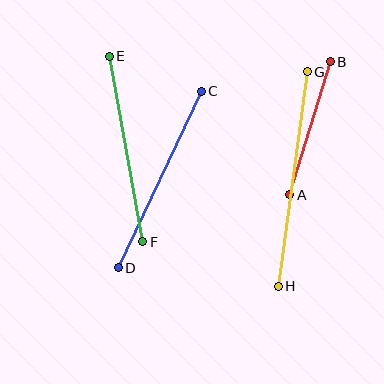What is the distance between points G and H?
The distance is approximately 217 pixels.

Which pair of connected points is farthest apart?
Points G and H are farthest apart.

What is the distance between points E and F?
The distance is approximately 189 pixels.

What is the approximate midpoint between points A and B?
The midpoint is at approximately (310, 128) pixels.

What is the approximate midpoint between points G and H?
The midpoint is at approximately (293, 179) pixels.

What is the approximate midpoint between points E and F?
The midpoint is at approximately (126, 149) pixels.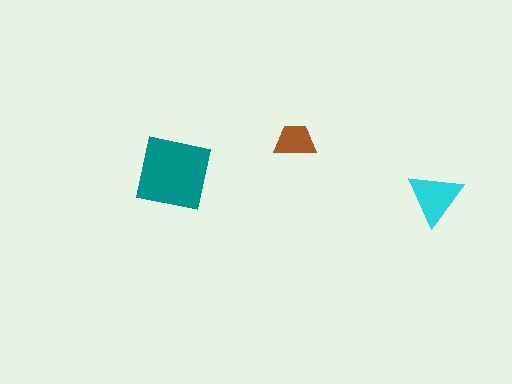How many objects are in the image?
There are 3 objects in the image.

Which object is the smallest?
The brown trapezoid.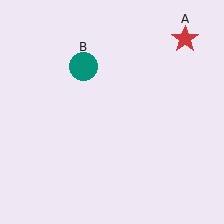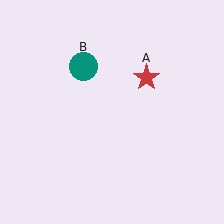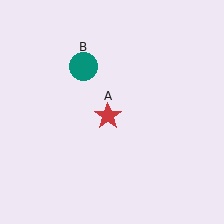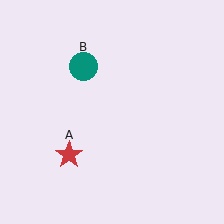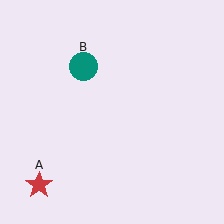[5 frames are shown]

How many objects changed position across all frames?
1 object changed position: red star (object A).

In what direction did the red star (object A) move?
The red star (object A) moved down and to the left.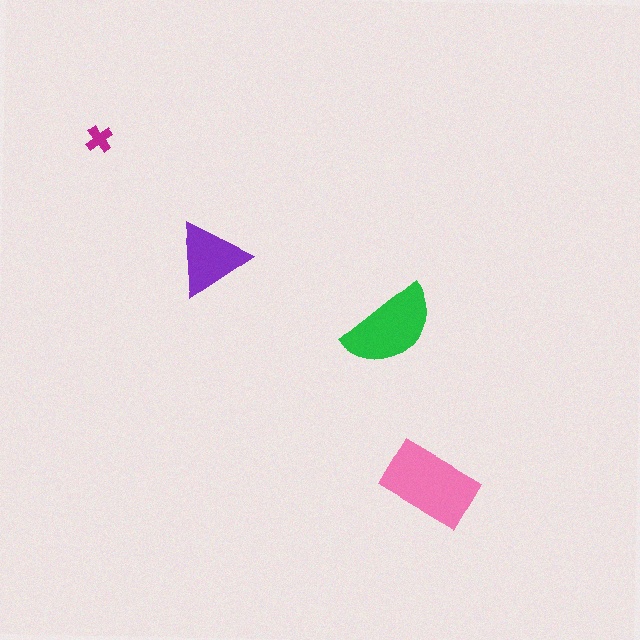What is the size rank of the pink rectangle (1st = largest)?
1st.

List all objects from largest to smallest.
The pink rectangle, the green semicircle, the purple triangle, the magenta cross.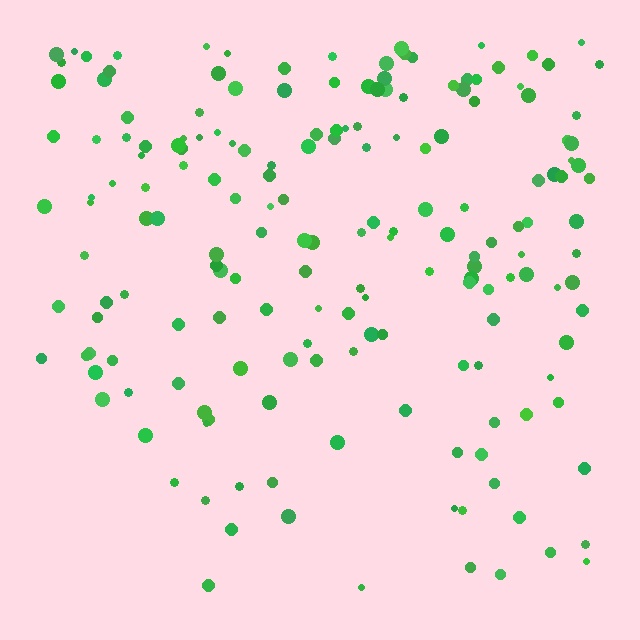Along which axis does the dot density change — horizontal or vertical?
Vertical.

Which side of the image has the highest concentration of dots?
The top.